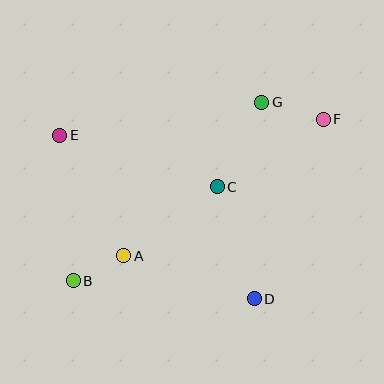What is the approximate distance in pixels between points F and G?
The distance between F and G is approximately 64 pixels.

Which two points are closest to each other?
Points A and B are closest to each other.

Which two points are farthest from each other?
Points B and F are farthest from each other.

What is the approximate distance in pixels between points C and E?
The distance between C and E is approximately 166 pixels.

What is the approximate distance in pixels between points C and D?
The distance between C and D is approximately 118 pixels.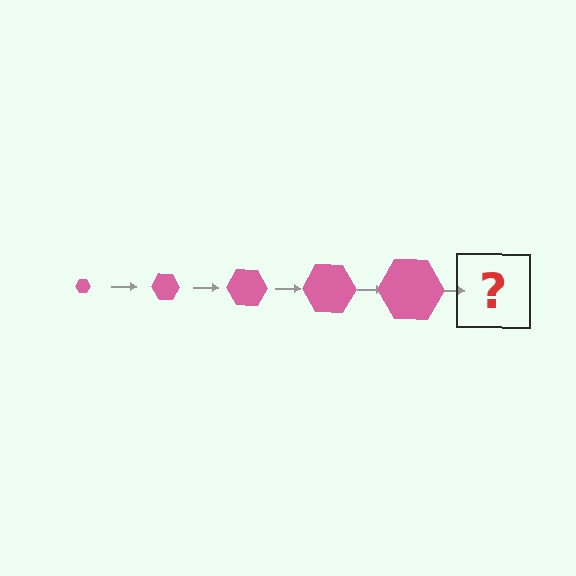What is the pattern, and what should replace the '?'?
The pattern is that the hexagon gets progressively larger each step. The '?' should be a pink hexagon, larger than the previous one.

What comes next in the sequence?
The next element should be a pink hexagon, larger than the previous one.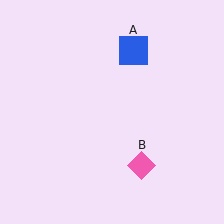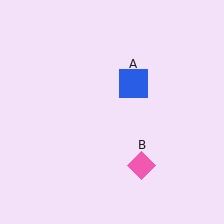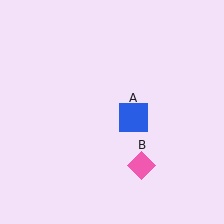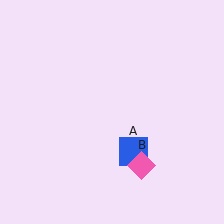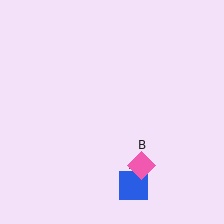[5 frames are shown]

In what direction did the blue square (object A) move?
The blue square (object A) moved down.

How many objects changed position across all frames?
1 object changed position: blue square (object A).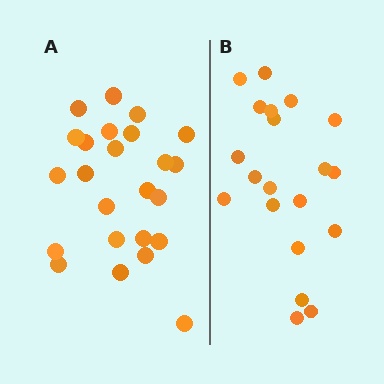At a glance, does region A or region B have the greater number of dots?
Region A (the left region) has more dots.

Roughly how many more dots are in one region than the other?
Region A has about 4 more dots than region B.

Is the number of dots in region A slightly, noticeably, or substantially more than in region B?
Region A has only slightly more — the two regions are fairly close. The ratio is roughly 1.2 to 1.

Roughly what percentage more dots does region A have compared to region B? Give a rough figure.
About 20% more.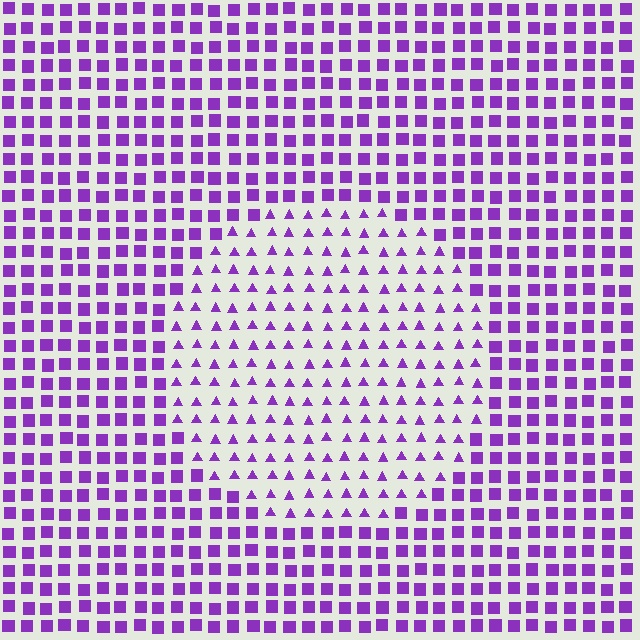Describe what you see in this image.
The image is filled with small purple elements arranged in a uniform grid. A circle-shaped region contains triangles, while the surrounding area contains squares. The boundary is defined purely by the change in element shape.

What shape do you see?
I see a circle.